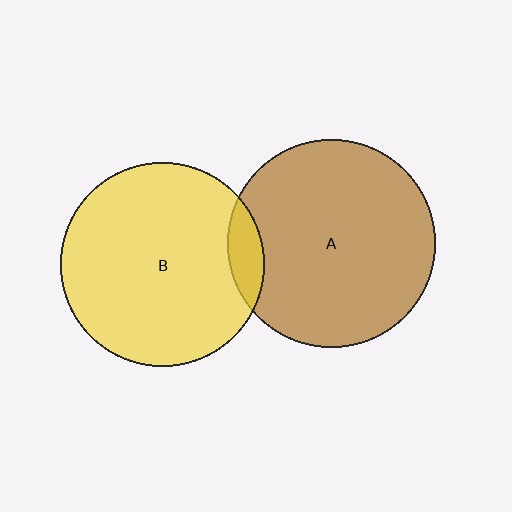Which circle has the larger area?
Circle A (brown).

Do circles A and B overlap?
Yes.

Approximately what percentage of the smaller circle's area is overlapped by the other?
Approximately 10%.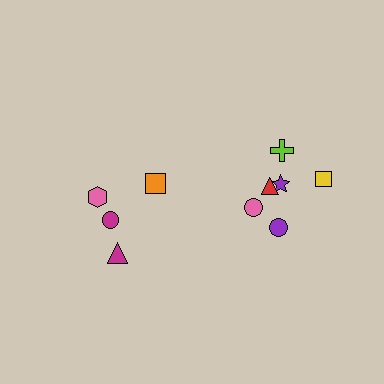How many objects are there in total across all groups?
There are 10 objects.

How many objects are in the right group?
There are 6 objects.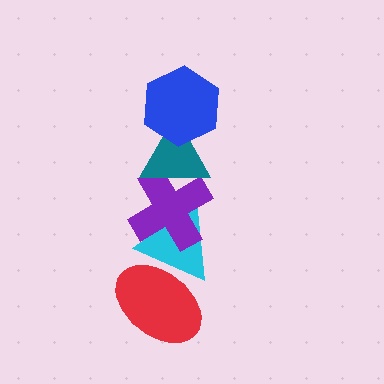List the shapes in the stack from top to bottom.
From top to bottom: the blue hexagon, the teal triangle, the purple cross, the cyan triangle, the red ellipse.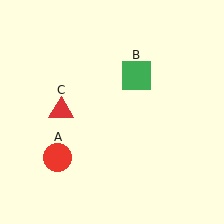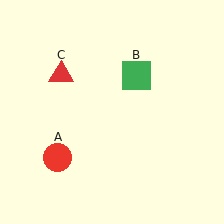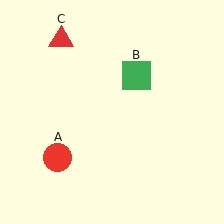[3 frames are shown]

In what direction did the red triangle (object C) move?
The red triangle (object C) moved up.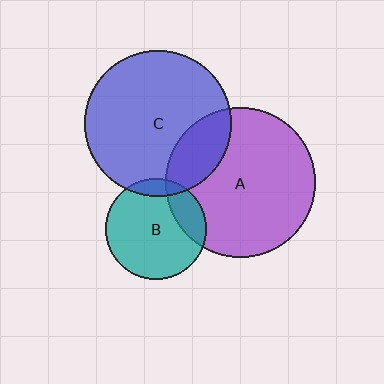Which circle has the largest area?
Circle A (purple).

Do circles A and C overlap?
Yes.